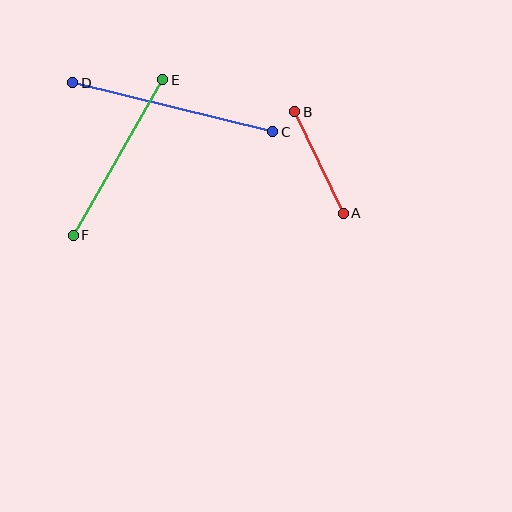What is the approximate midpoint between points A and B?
The midpoint is at approximately (319, 162) pixels.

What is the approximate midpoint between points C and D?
The midpoint is at approximately (173, 107) pixels.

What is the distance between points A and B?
The distance is approximately 113 pixels.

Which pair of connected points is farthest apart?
Points C and D are farthest apart.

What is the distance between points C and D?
The distance is approximately 206 pixels.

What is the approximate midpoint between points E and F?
The midpoint is at approximately (118, 157) pixels.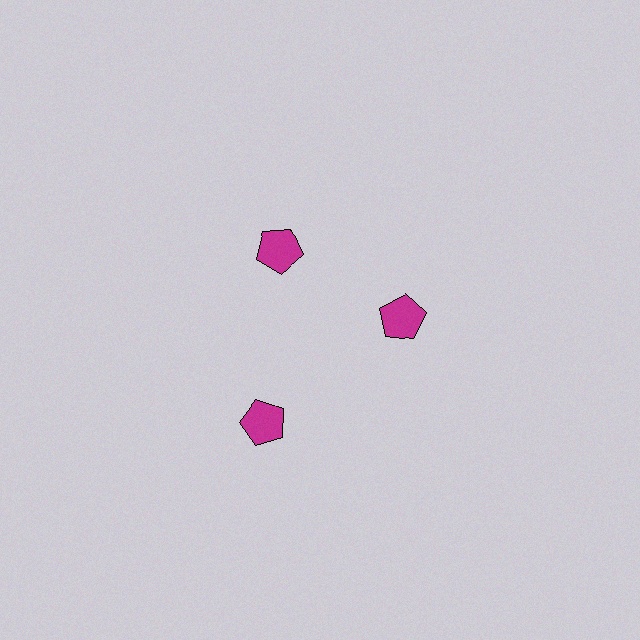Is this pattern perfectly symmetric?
No. The 3 magenta pentagons are arranged in a ring, but one element near the 7 o'clock position is pushed outward from the center, breaking the 3-fold rotational symmetry.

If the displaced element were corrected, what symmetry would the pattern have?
It would have 3-fold rotational symmetry — the pattern would map onto itself every 120 degrees.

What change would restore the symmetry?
The symmetry would be restored by moving it inward, back onto the ring so that all 3 pentagons sit at equal angles and equal distance from the center.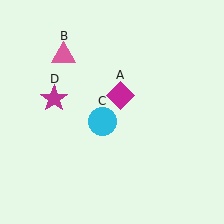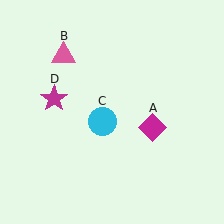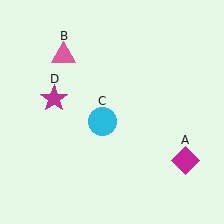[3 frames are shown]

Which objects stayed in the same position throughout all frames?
Pink triangle (object B) and cyan circle (object C) and magenta star (object D) remained stationary.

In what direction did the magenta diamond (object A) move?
The magenta diamond (object A) moved down and to the right.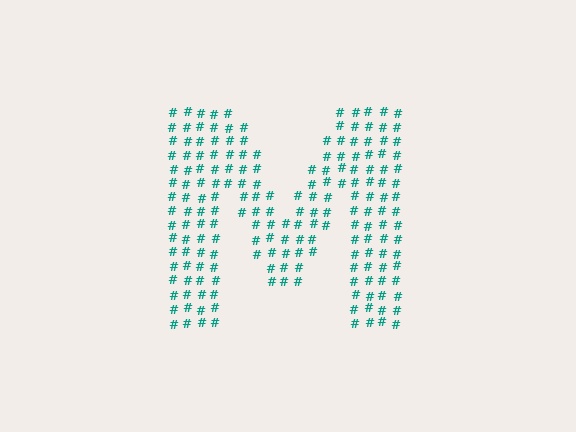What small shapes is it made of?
It is made of small hash symbols.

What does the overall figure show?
The overall figure shows the letter M.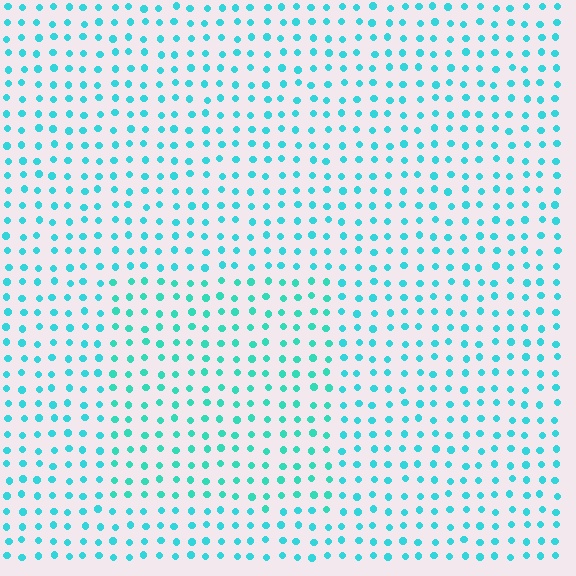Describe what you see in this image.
The image is filled with small cyan elements in a uniform arrangement. A rectangle-shaped region is visible where the elements are tinted to a slightly different hue, forming a subtle color boundary.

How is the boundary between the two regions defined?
The boundary is defined purely by a slight shift in hue (about 15 degrees). Spacing, size, and orientation are identical on both sides.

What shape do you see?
I see a rectangle.